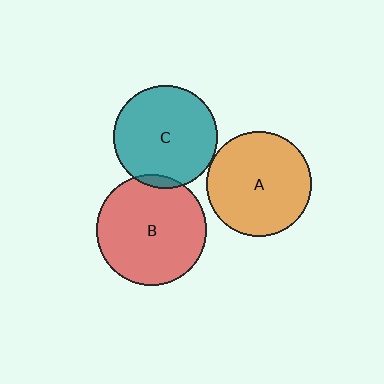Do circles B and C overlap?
Yes.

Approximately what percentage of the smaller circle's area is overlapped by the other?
Approximately 5%.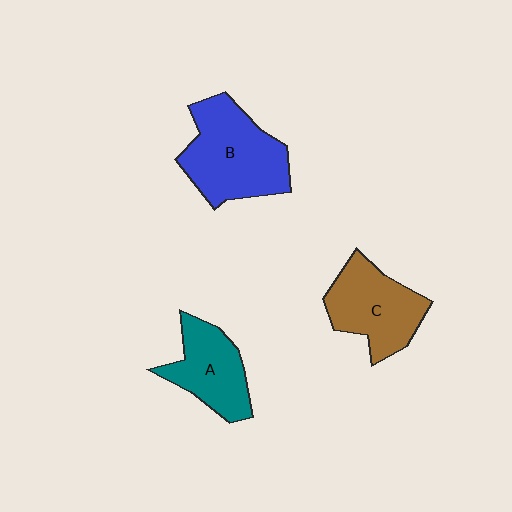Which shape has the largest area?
Shape B (blue).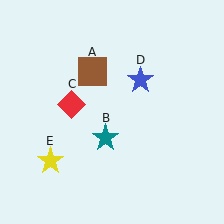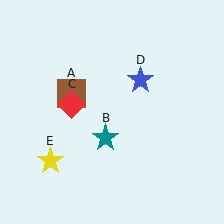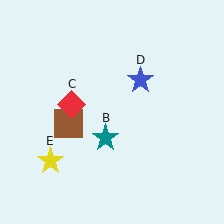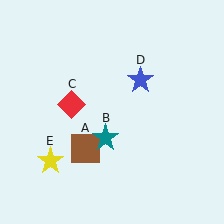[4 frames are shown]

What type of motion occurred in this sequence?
The brown square (object A) rotated counterclockwise around the center of the scene.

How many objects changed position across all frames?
1 object changed position: brown square (object A).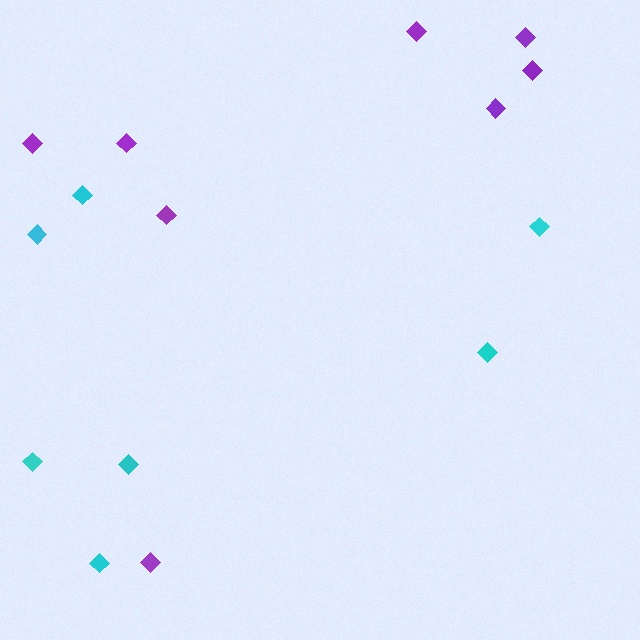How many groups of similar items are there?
There are 2 groups: one group of purple diamonds (8) and one group of cyan diamonds (7).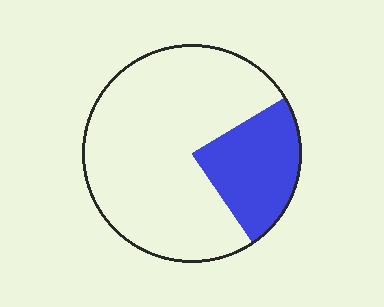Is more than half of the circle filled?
No.